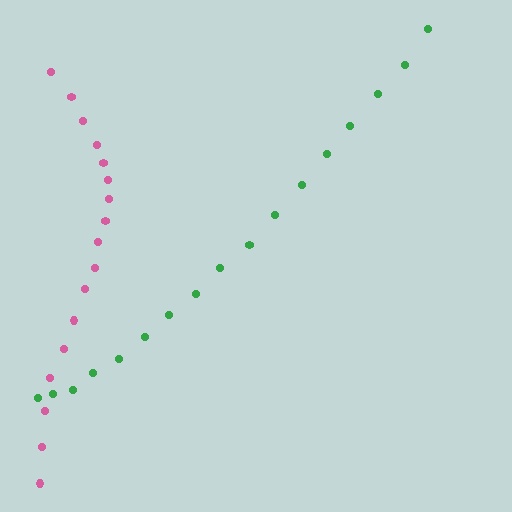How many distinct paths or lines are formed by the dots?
There are 2 distinct paths.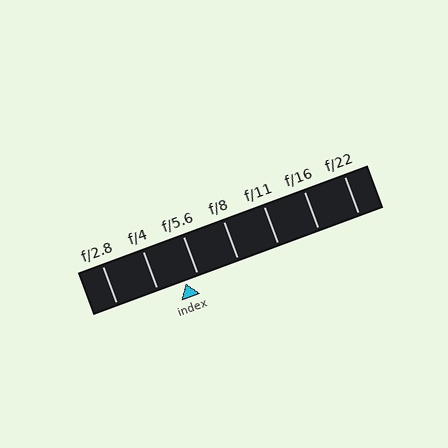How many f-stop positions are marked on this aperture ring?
There are 7 f-stop positions marked.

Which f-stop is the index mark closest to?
The index mark is closest to f/5.6.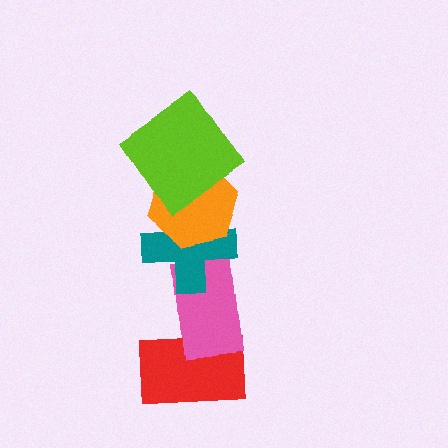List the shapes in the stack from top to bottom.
From top to bottom: the lime diamond, the orange hexagon, the teal cross, the pink rectangle, the red rectangle.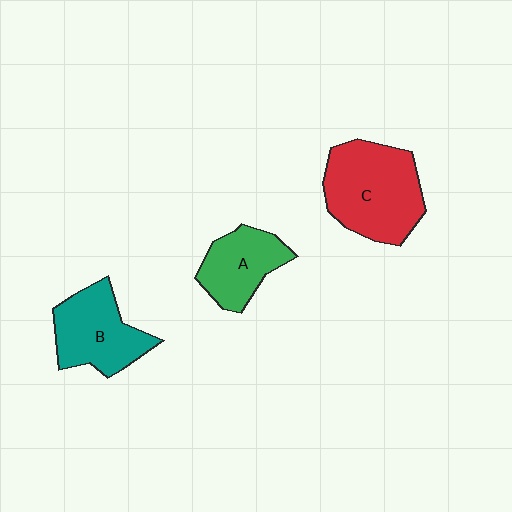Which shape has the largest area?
Shape C (red).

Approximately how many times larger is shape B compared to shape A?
Approximately 1.2 times.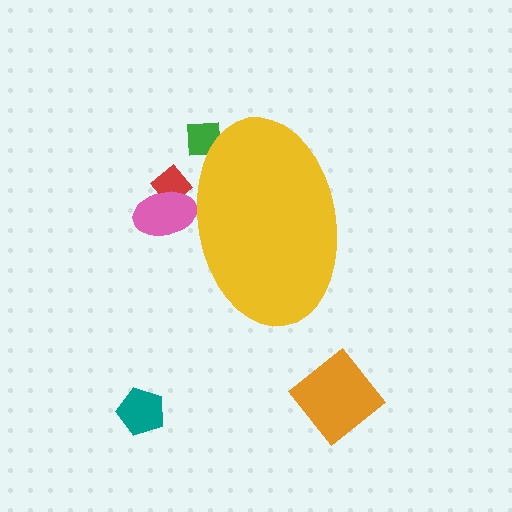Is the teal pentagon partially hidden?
No, the teal pentagon is fully visible.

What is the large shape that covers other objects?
A yellow ellipse.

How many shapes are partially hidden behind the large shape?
3 shapes are partially hidden.